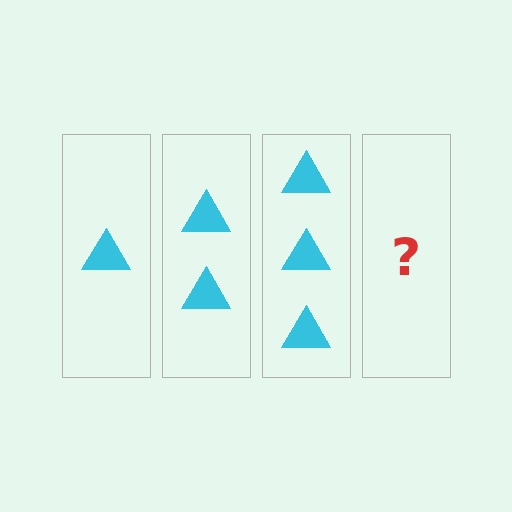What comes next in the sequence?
The next element should be 4 triangles.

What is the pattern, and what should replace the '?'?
The pattern is that each step adds one more triangle. The '?' should be 4 triangles.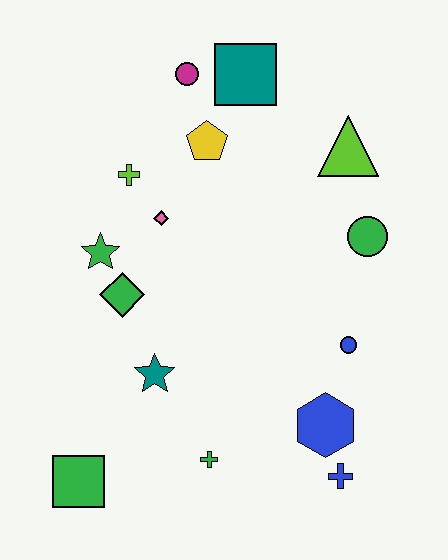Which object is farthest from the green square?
The teal square is farthest from the green square.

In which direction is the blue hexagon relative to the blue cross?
The blue hexagon is above the blue cross.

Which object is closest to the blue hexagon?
The blue cross is closest to the blue hexagon.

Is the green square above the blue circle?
No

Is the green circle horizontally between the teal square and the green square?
No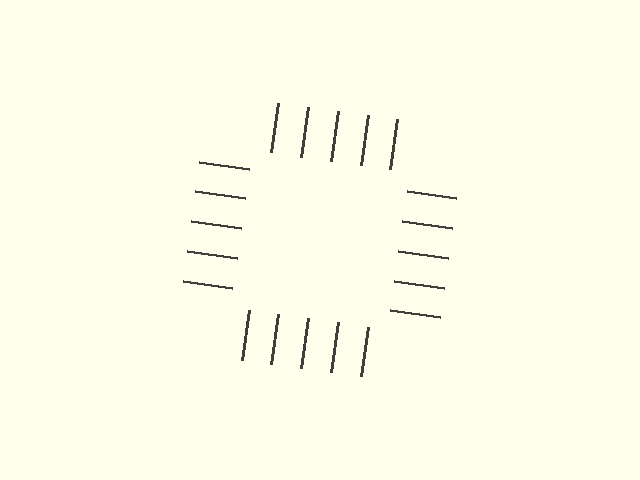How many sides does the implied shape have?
4 sides — the line-ends trace a square.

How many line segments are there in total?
20 — 5 along each of the 4 edges.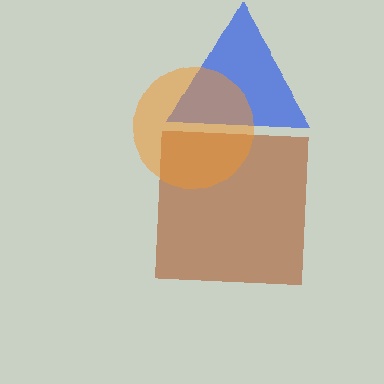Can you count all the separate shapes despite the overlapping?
Yes, there are 3 separate shapes.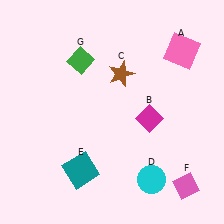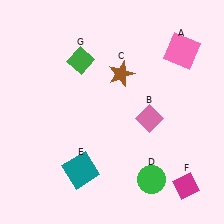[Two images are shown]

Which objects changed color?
B changed from magenta to pink. D changed from cyan to green. F changed from pink to magenta.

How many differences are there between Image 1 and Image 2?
There are 3 differences between the two images.